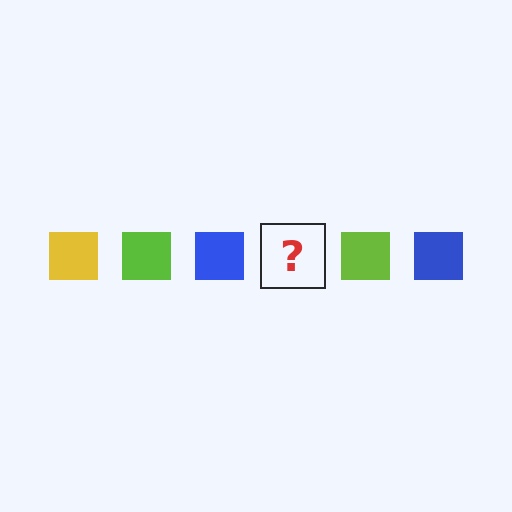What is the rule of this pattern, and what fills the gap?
The rule is that the pattern cycles through yellow, lime, blue squares. The gap should be filled with a yellow square.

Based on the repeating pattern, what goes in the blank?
The blank should be a yellow square.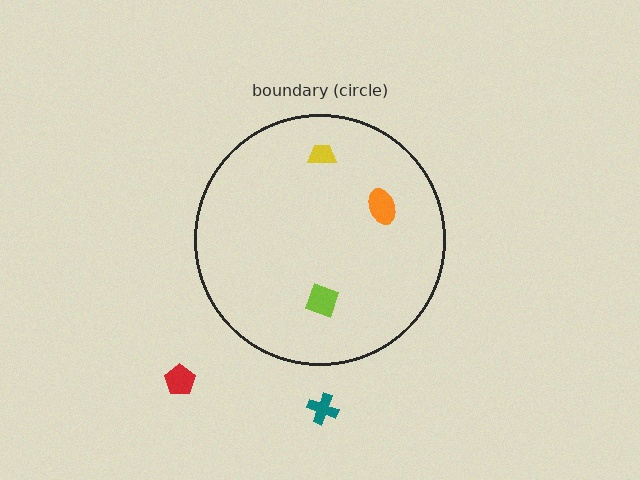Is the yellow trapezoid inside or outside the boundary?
Inside.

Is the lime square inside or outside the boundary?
Inside.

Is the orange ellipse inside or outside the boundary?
Inside.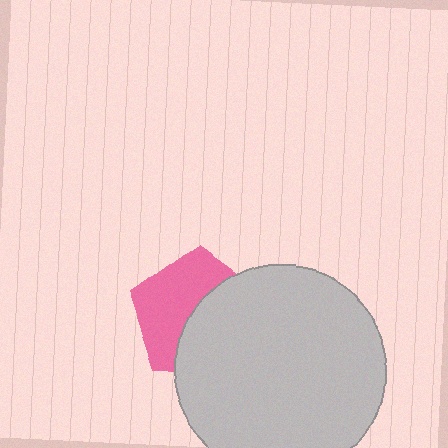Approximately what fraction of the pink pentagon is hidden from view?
Roughly 50% of the pink pentagon is hidden behind the light gray circle.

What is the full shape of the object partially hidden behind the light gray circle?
The partially hidden object is a pink pentagon.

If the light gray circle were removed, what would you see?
You would see the complete pink pentagon.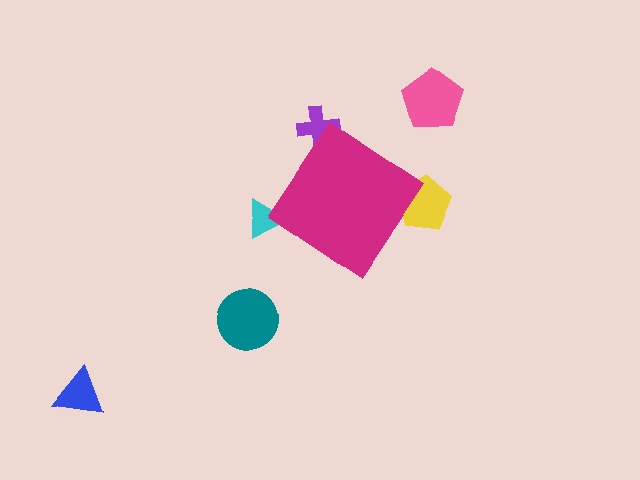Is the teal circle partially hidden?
No, the teal circle is fully visible.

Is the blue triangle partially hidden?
No, the blue triangle is fully visible.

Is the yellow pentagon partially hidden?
Yes, the yellow pentagon is partially hidden behind the magenta diamond.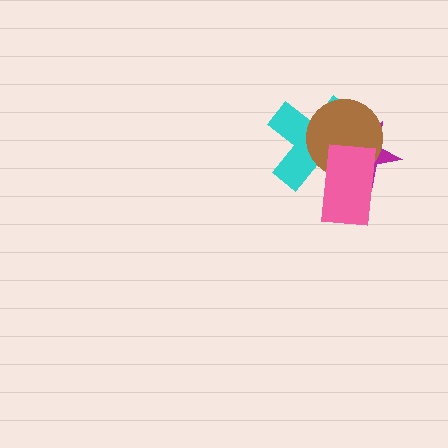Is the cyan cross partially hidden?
Yes, it is partially covered by another shape.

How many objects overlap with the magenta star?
3 objects overlap with the magenta star.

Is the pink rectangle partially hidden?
No, no other shape covers it.